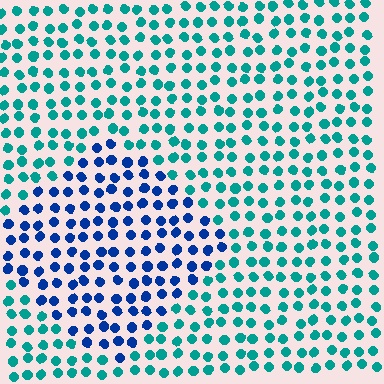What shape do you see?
I see a diamond.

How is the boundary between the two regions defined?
The boundary is defined purely by a slight shift in hue (about 46 degrees). Spacing, size, and orientation are identical on both sides.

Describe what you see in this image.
The image is filled with small teal elements in a uniform arrangement. A diamond-shaped region is visible where the elements are tinted to a slightly different hue, forming a subtle color boundary.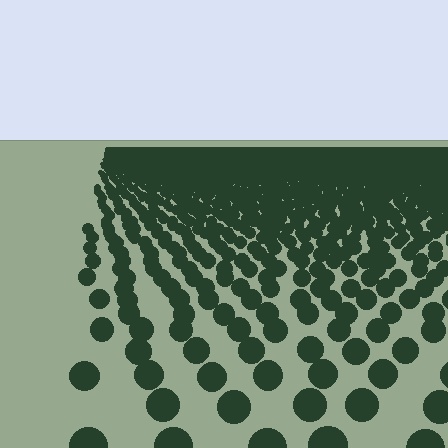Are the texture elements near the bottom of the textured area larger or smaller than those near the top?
Larger. Near the bottom, elements are closer to the viewer and appear at a bigger on-screen size.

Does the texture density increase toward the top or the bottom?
Density increases toward the top.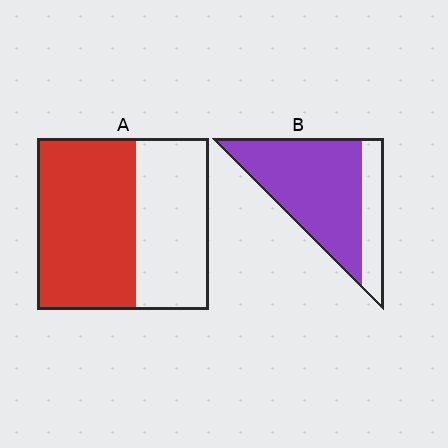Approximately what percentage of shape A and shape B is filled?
A is approximately 60% and B is approximately 75%.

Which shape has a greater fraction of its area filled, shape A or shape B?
Shape B.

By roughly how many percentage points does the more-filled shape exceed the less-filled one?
By roughly 20 percentage points (B over A).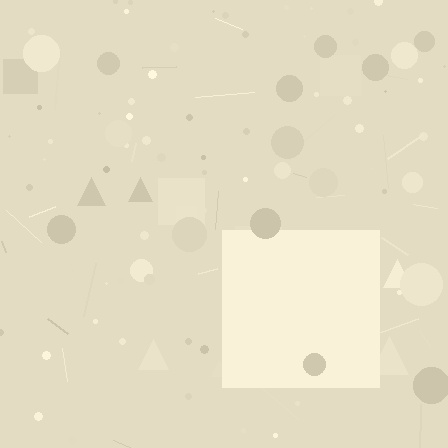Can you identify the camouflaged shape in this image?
The camouflaged shape is a square.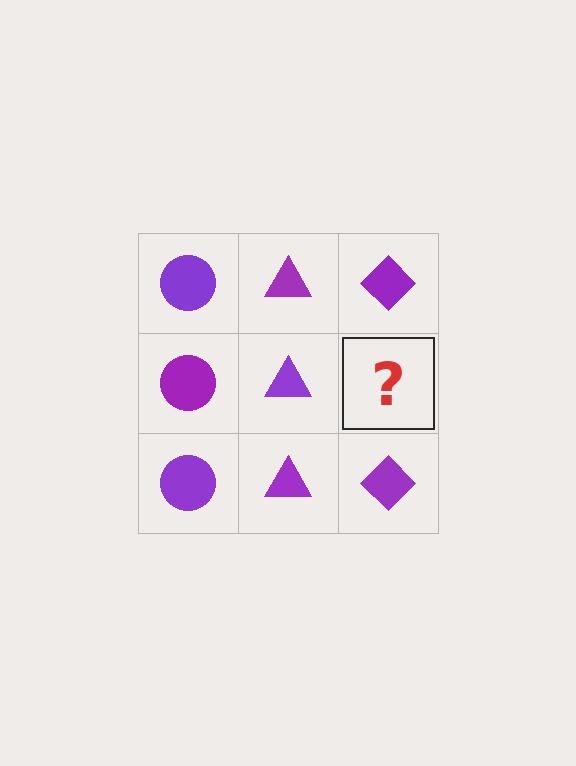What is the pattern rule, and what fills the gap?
The rule is that each column has a consistent shape. The gap should be filled with a purple diamond.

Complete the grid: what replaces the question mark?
The question mark should be replaced with a purple diamond.